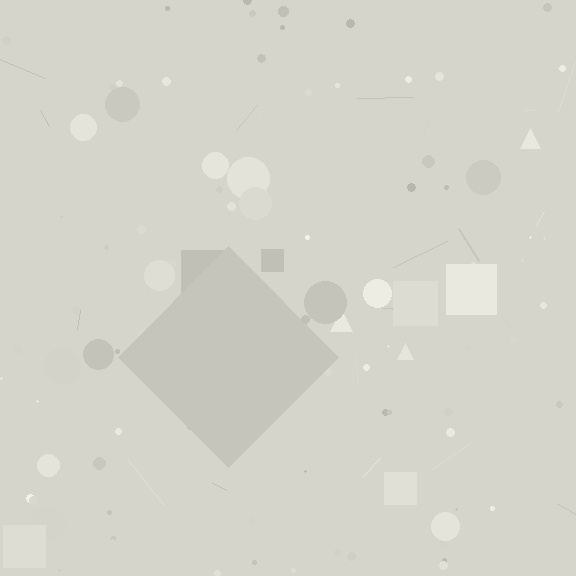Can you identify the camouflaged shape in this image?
The camouflaged shape is a diamond.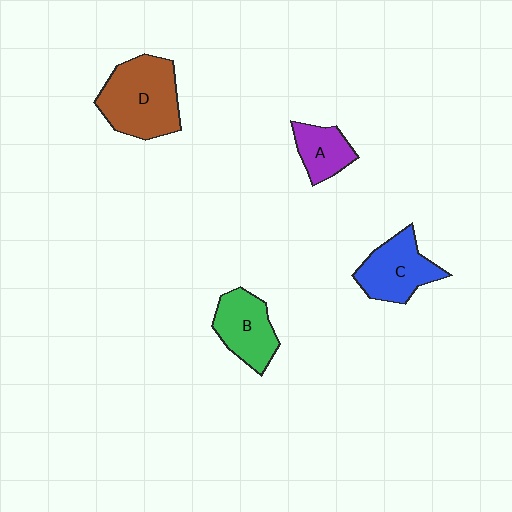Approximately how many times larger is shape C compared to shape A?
Approximately 1.5 times.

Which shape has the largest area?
Shape D (brown).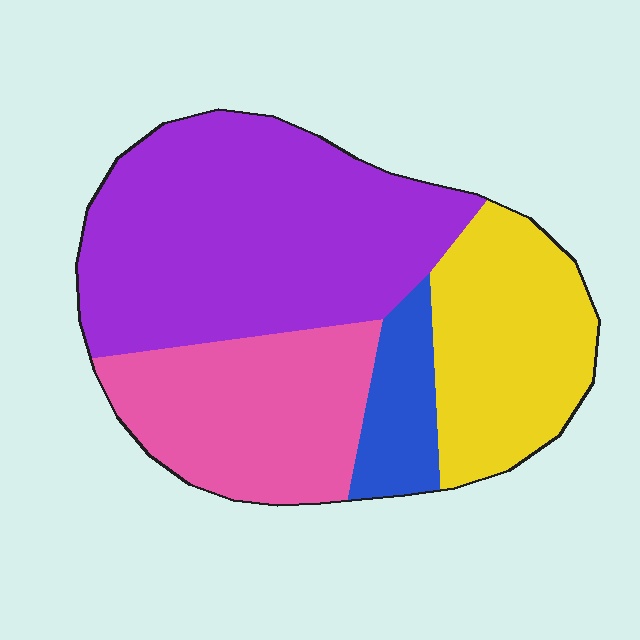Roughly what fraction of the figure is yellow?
Yellow covers roughly 25% of the figure.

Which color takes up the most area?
Purple, at roughly 45%.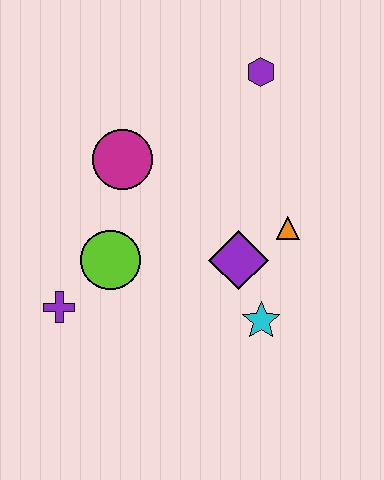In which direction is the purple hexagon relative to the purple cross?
The purple hexagon is above the purple cross.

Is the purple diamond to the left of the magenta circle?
No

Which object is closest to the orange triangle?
The purple diamond is closest to the orange triangle.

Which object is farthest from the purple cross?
The purple hexagon is farthest from the purple cross.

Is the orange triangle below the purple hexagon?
Yes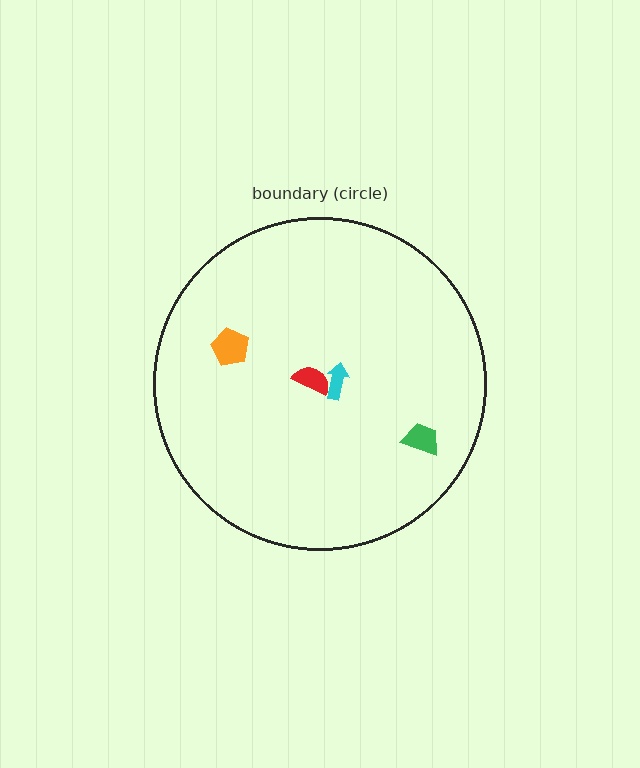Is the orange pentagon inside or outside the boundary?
Inside.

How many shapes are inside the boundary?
4 inside, 0 outside.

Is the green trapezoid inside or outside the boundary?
Inside.